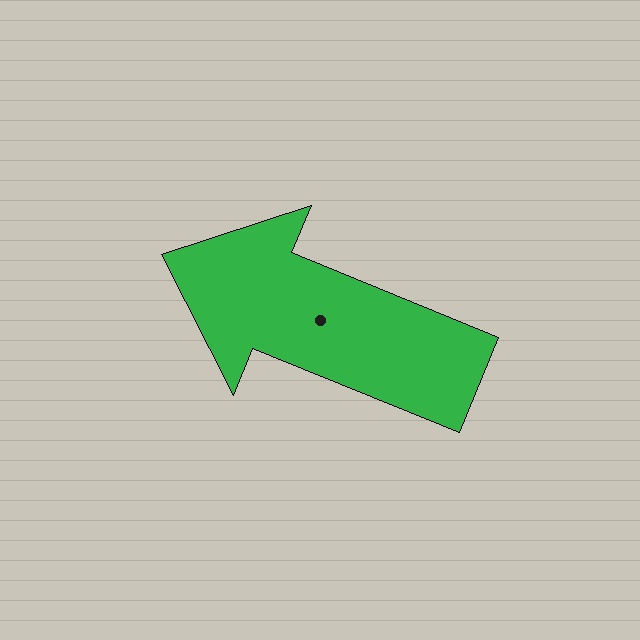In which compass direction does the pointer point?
West.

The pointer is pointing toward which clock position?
Roughly 10 o'clock.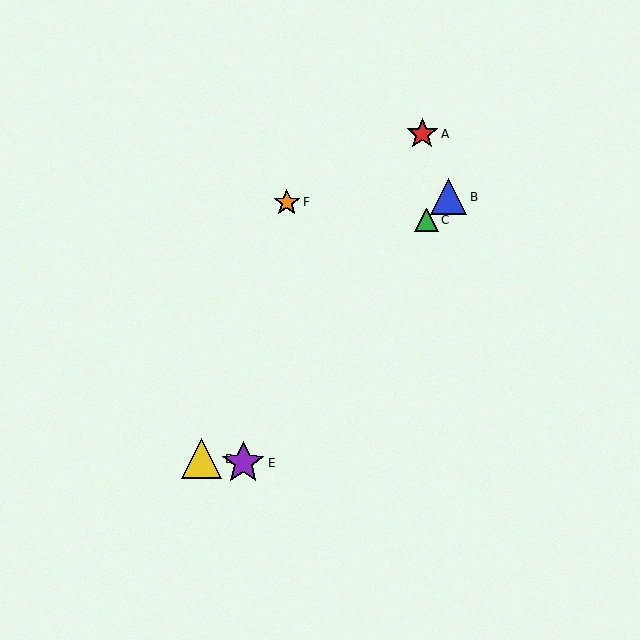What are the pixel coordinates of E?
Object E is at (243, 463).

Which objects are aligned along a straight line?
Objects B, C, D are aligned along a straight line.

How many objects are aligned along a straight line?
3 objects (B, C, D) are aligned along a straight line.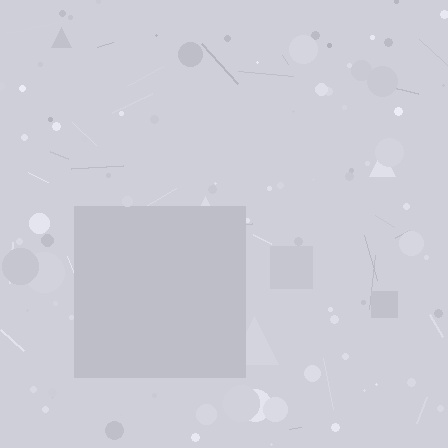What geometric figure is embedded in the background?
A square is embedded in the background.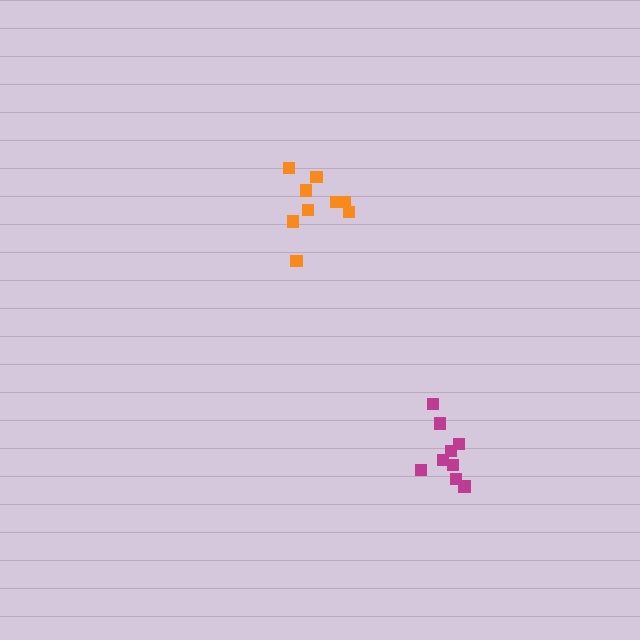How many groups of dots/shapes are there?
There are 2 groups.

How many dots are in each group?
Group 1: 9 dots, Group 2: 9 dots (18 total).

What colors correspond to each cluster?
The clusters are colored: orange, magenta.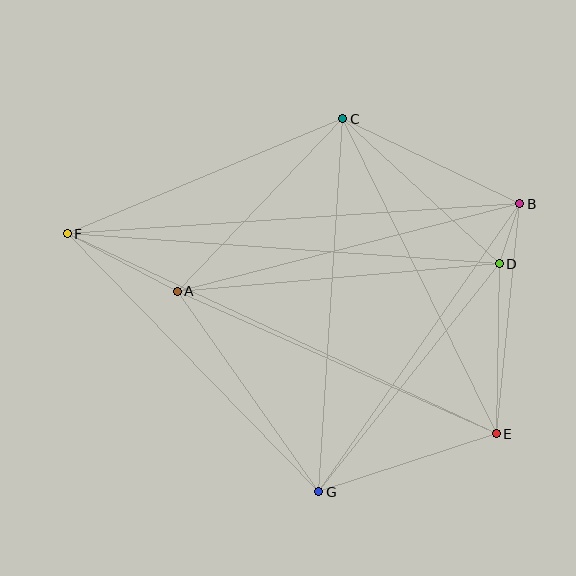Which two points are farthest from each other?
Points E and F are farthest from each other.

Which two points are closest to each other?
Points B and D are closest to each other.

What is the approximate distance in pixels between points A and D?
The distance between A and D is approximately 324 pixels.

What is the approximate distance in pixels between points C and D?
The distance between C and D is approximately 213 pixels.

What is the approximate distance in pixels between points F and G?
The distance between F and G is approximately 360 pixels.